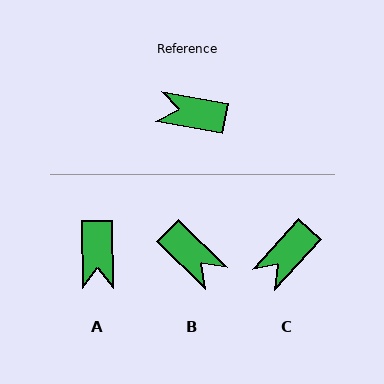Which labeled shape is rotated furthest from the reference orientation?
B, about 147 degrees away.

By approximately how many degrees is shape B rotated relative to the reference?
Approximately 147 degrees counter-clockwise.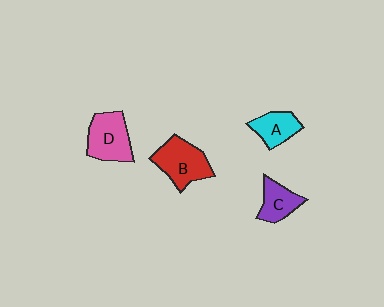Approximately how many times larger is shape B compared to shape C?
Approximately 1.6 times.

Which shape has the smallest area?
Shape A (cyan).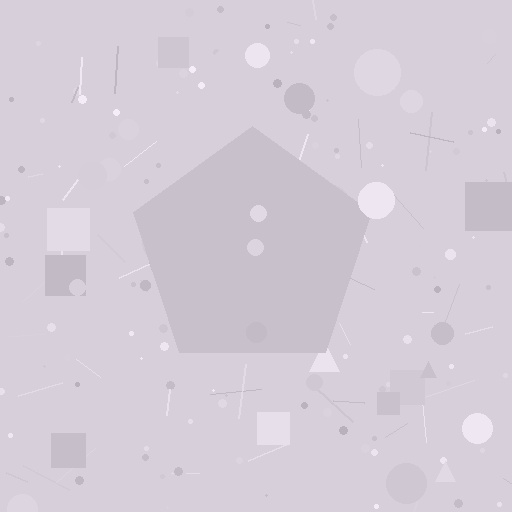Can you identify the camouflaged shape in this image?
The camouflaged shape is a pentagon.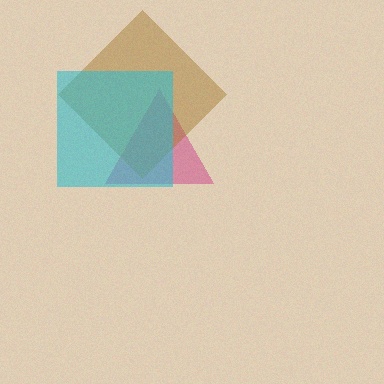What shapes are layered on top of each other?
The layered shapes are: a magenta triangle, a brown diamond, a cyan square.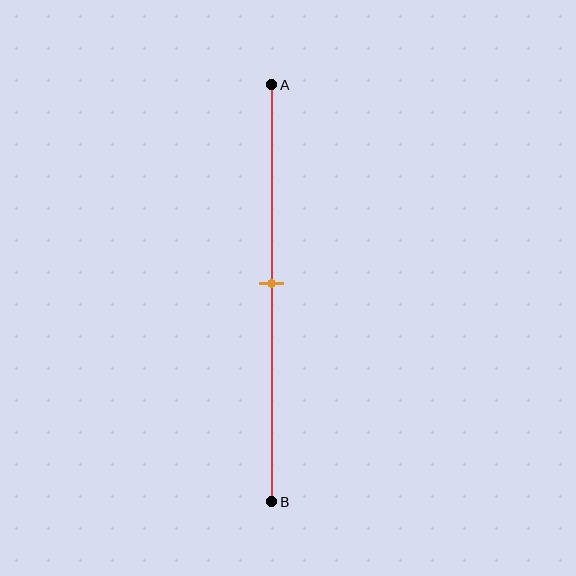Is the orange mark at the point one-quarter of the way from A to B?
No, the mark is at about 50% from A, not at the 25% one-quarter point.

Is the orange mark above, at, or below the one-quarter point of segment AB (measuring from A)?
The orange mark is below the one-quarter point of segment AB.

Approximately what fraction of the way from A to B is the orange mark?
The orange mark is approximately 50% of the way from A to B.